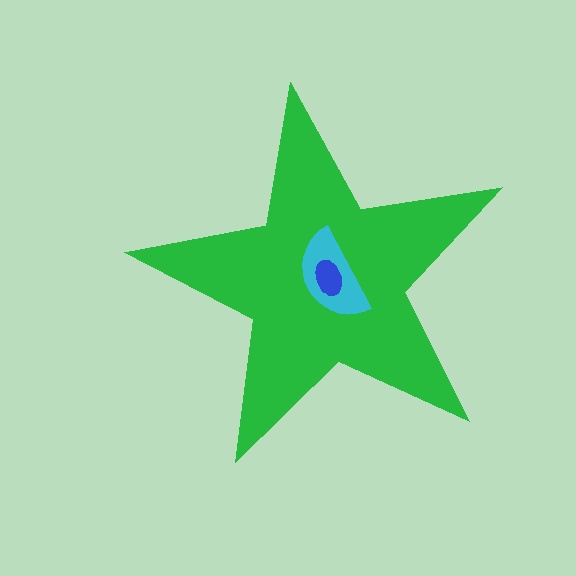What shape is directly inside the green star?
The cyan semicircle.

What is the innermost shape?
The blue ellipse.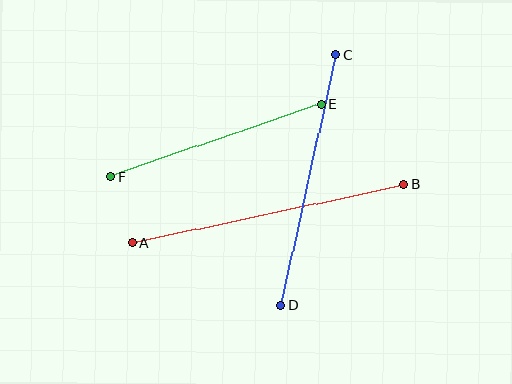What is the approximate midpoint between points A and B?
The midpoint is at approximately (268, 214) pixels.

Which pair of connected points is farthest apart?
Points A and B are farthest apart.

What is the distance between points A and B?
The distance is approximately 278 pixels.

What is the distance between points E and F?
The distance is approximately 222 pixels.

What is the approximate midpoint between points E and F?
The midpoint is at approximately (216, 140) pixels.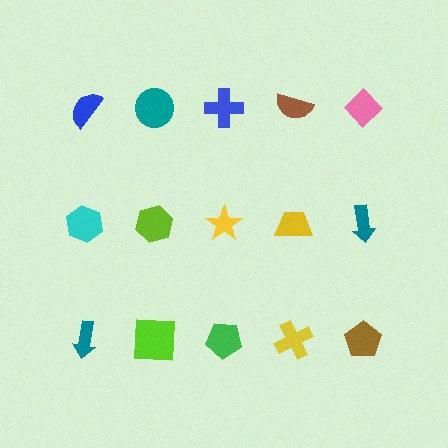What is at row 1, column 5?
A pink diamond.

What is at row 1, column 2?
A teal circle.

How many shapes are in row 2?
5 shapes.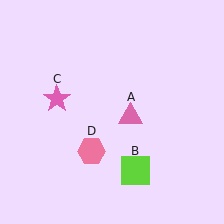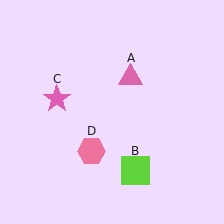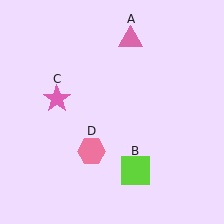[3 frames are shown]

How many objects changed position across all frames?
1 object changed position: pink triangle (object A).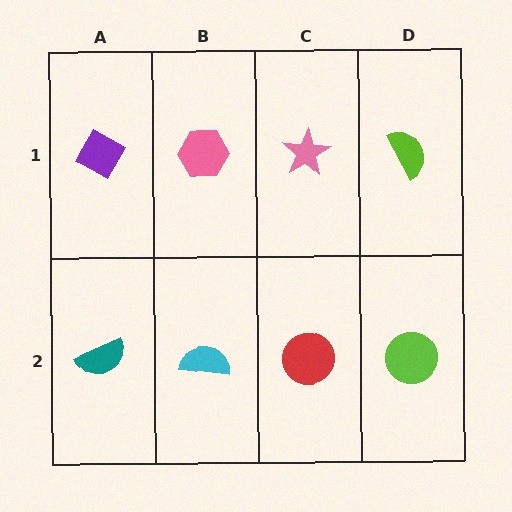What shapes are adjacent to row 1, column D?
A lime circle (row 2, column D), a pink star (row 1, column C).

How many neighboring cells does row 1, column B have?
3.